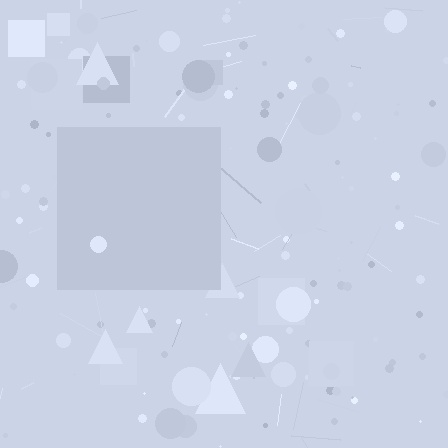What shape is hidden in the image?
A square is hidden in the image.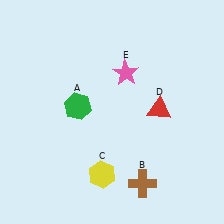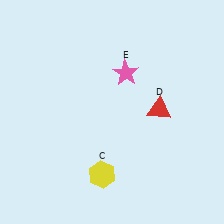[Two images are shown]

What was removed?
The brown cross (B), the green hexagon (A) were removed in Image 2.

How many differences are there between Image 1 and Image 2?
There are 2 differences between the two images.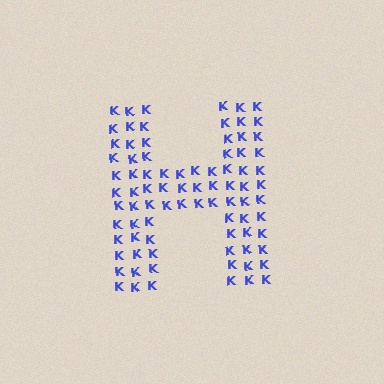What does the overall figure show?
The overall figure shows the letter H.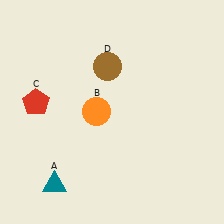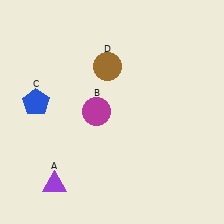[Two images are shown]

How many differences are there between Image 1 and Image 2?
There are 3 differences between the two images.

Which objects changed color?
A changed from teal to purple. B changed from orange to magenta. C changed from red to blue.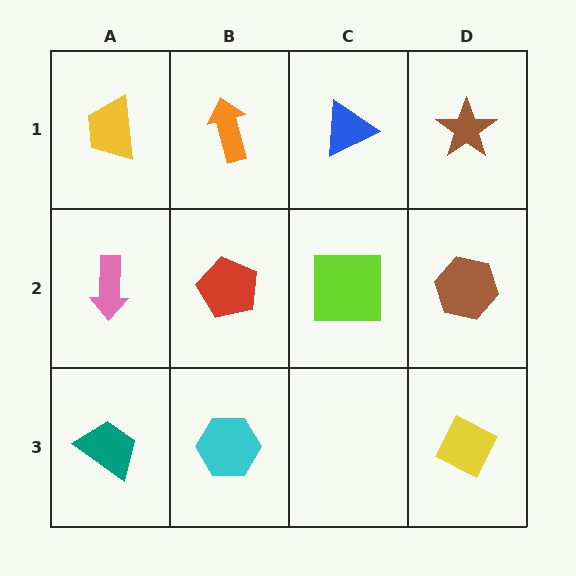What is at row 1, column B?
An orange arrow.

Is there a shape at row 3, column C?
No, that cell is empty.